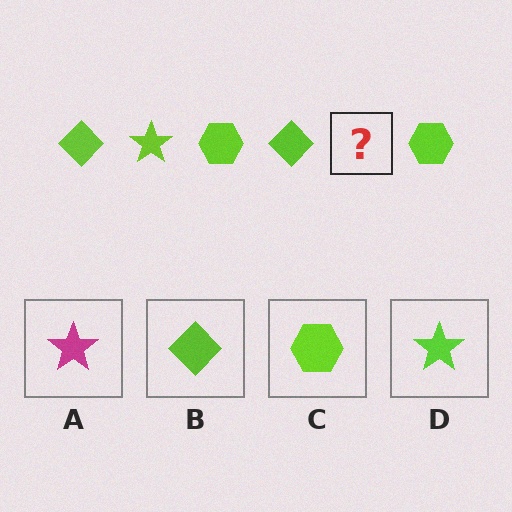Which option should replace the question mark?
Option D.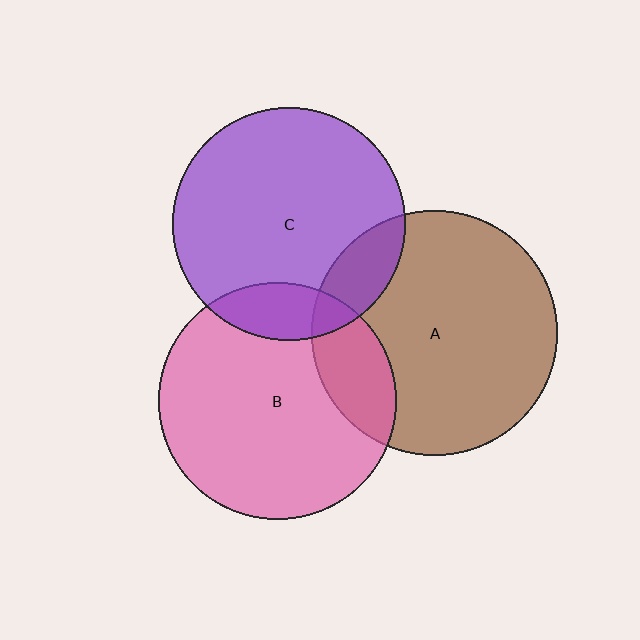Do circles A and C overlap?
Yes.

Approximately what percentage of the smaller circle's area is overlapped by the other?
Approximately 15%.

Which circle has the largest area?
Circle A (brown).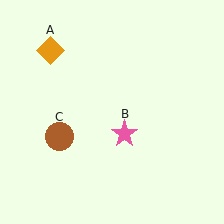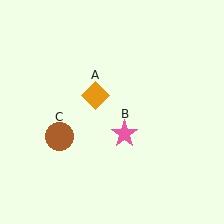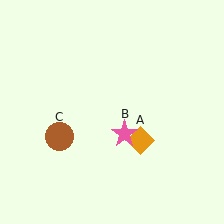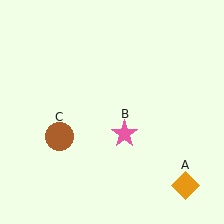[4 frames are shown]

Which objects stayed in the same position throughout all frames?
Pink star (object B) and brown circle (object C) remained stationary.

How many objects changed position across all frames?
1 object changed position: orange diamond (object A).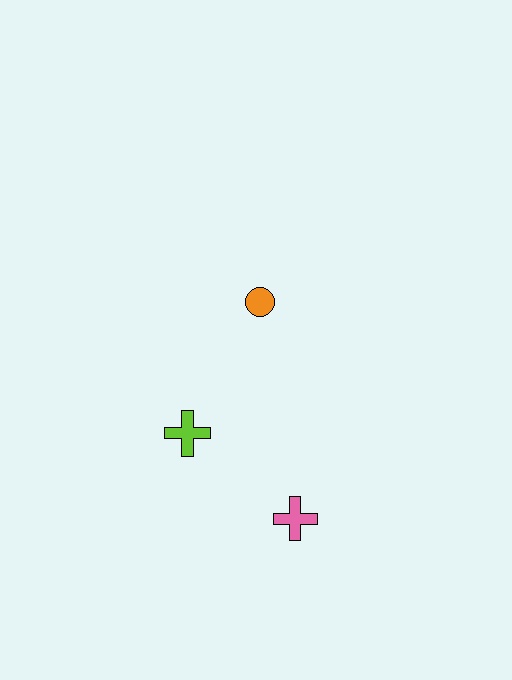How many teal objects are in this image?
There are no teal objects.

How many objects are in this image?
There are 3 objects.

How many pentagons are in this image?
There are no pentagons.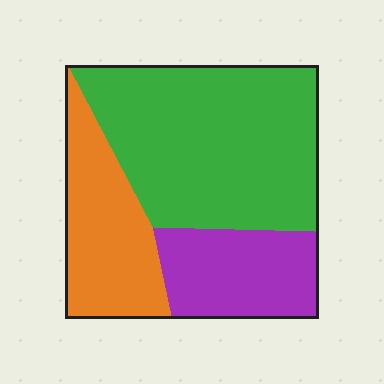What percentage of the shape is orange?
Orange takes up about one quarter (1/4) of the shape.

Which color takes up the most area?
Green, at roughly 55%.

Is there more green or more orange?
Green.